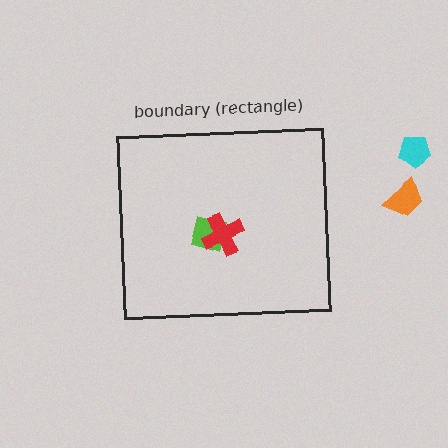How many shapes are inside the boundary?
2 inside, 2 outside.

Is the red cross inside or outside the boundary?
Inside.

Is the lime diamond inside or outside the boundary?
Inside.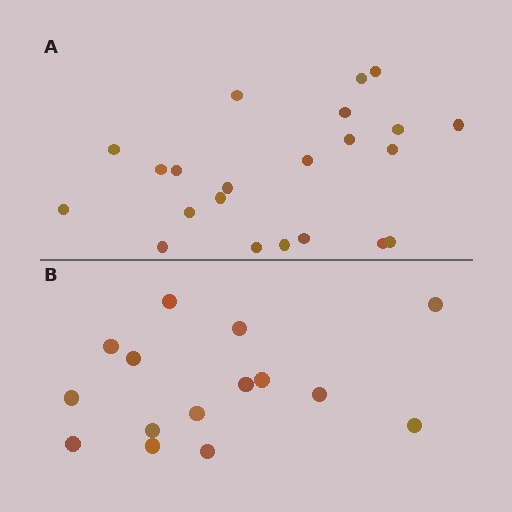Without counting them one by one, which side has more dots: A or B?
Region A (the top region) has more dots.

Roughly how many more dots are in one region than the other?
Region A has roughly 8 or so more dots than region B.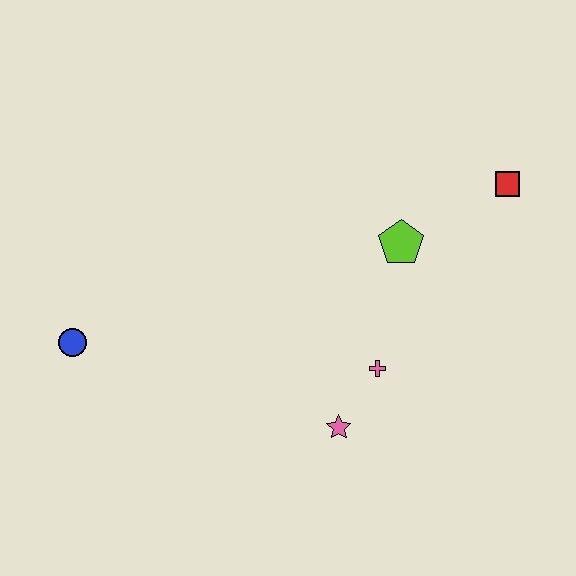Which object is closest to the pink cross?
The pink star is closest to the pink cross.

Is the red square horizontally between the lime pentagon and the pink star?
No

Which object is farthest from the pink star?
The red square is farthest from the pink star.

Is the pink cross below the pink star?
No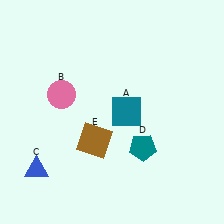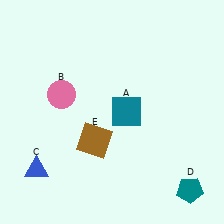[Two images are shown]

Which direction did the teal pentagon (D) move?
The teal pentagon (D) moved right.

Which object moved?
The teal pentagon (D) moved right.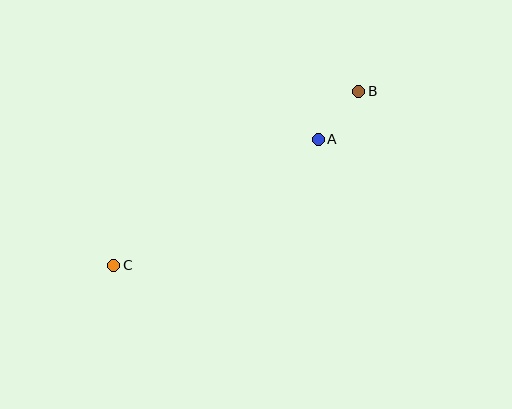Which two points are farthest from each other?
Points B and C are farthest from each other.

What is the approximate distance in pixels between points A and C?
The distance between A and C is approximately 240 pixels.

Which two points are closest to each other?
Points A and B are closest to each other.